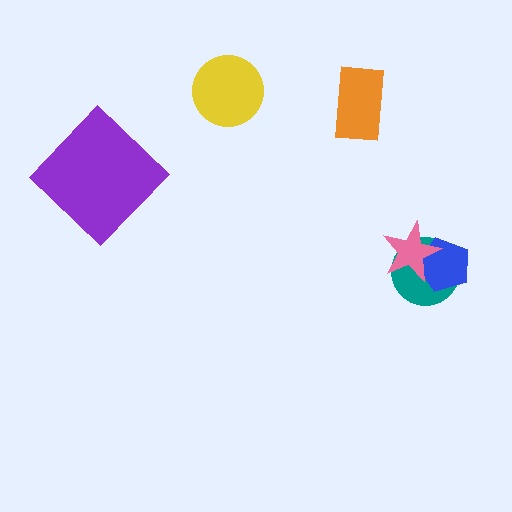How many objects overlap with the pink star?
2 objects overlap with the pink star.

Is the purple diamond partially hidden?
No, no other shape covers it.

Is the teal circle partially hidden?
Yes, it is partially covered by another shape.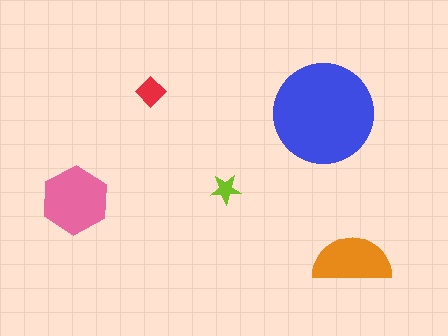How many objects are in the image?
There are 5 objects in the image.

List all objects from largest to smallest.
The blue circle, the pink hexagon, the orange semicircle, the red diamond, the lime star.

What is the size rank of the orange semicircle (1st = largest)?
3rd.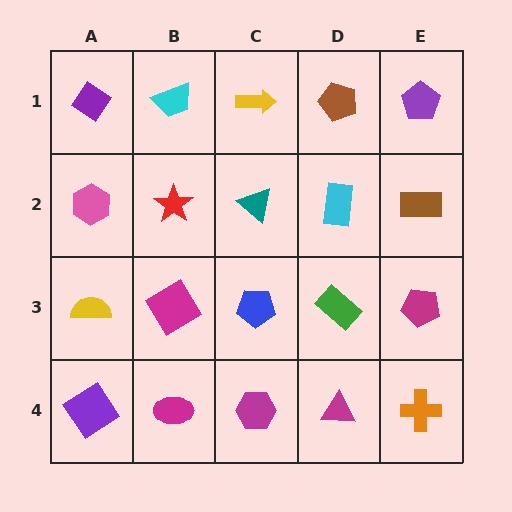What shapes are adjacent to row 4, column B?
A magenta diamond (row 3, column B), a purple diamond (row 4, column A), a magenta hexagon (row 4, column C).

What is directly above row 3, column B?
A red star.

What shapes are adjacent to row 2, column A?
A purple diamond (row 1, column A), a yellow semicircle (row 3, column A), a red star (row 2, column B).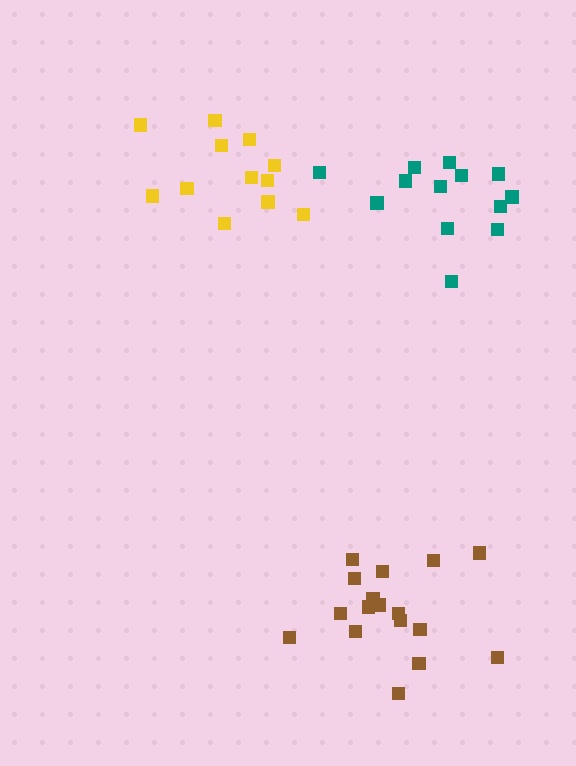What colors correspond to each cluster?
The clusters are colored: teal, yellow, brown.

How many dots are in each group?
Group 1: 13 dots, Group 2: 12 dots, Group 3: 17 dots (42 total).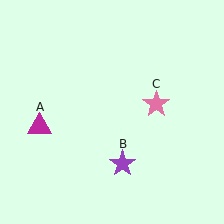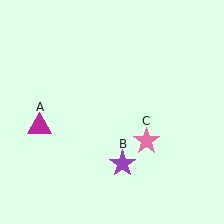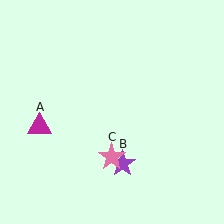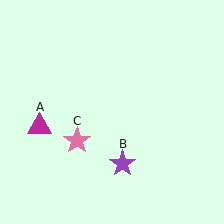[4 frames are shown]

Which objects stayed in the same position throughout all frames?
Magenta triangle (object A) and purple star (object B) remained stationary.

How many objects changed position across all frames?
1 object changed position: pink star (object C).